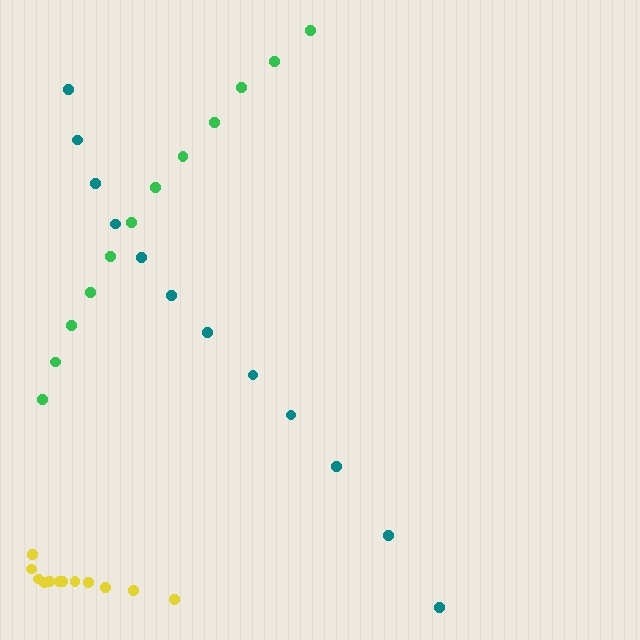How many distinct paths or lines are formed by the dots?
There are 3 distinct paths.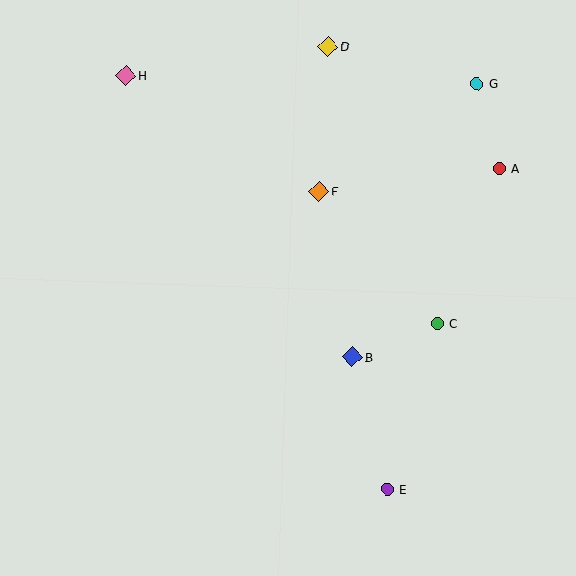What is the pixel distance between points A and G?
The distance between A and G is 88 pixels.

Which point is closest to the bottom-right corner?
Point E is closest to the bottom-right corner.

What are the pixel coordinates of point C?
Point C is at (437, 323).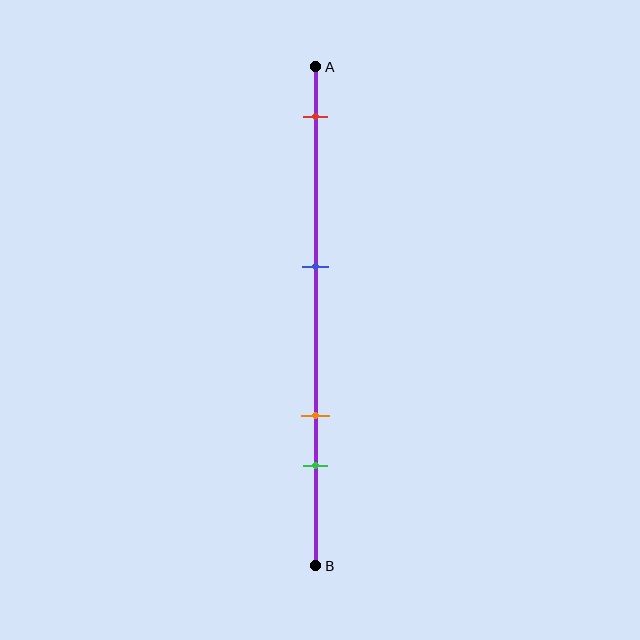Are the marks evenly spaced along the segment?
No, the marks are not evenly spaced.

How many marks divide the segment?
There are 4 marks dividing the segment.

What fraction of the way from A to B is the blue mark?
The blue mark is approximately 40% (0.4) of the way from A to B.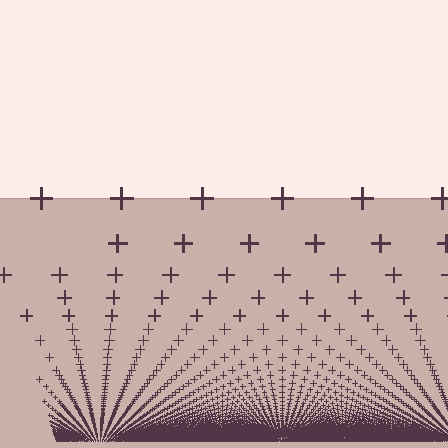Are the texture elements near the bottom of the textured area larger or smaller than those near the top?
Smaller. The gradient is inverted — elements near the bottom are smaller and denser.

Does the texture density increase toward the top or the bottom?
Density increases toward the bottom.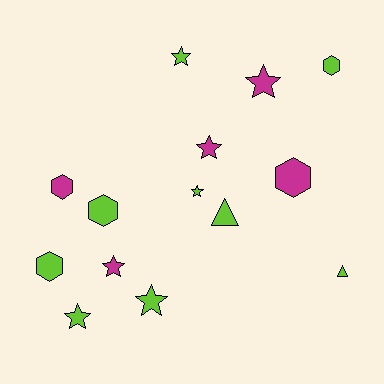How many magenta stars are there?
There are 3 magenta stars.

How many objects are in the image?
There are 14 objects.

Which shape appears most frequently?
Star, with 7 objects.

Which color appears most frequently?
Lime, with 9 objects.